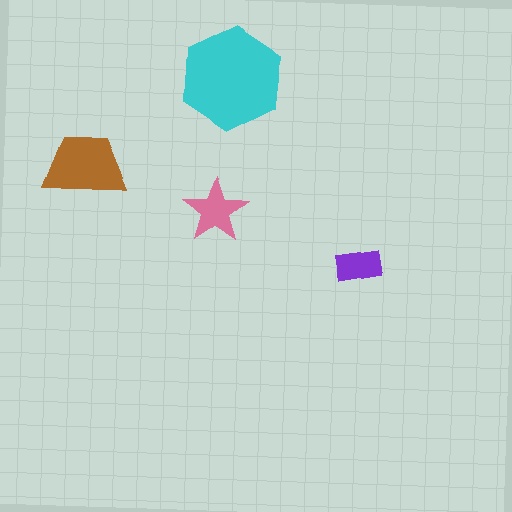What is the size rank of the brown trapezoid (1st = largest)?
2nd.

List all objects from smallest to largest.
The purple rectangle, the pink star, the brown trapezoid, the cyan hexagon.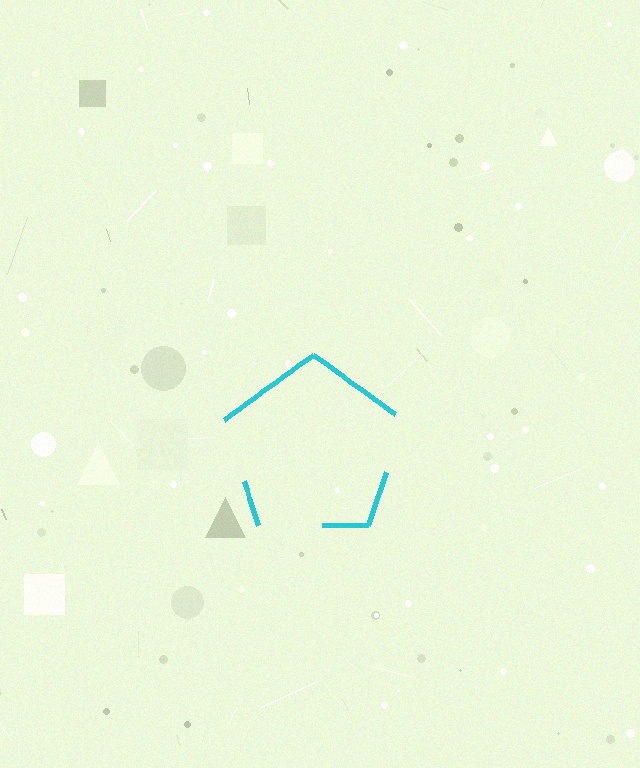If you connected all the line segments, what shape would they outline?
They would outline a pentagon.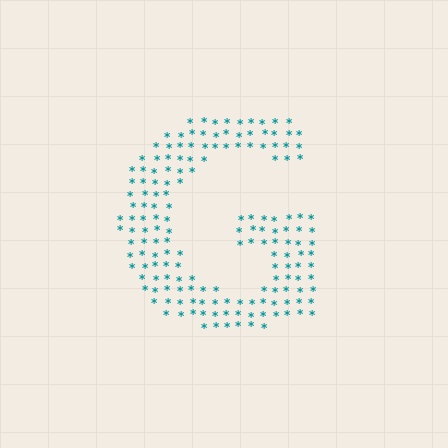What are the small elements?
The small elements are asterisks.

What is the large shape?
The large shape is the letter G.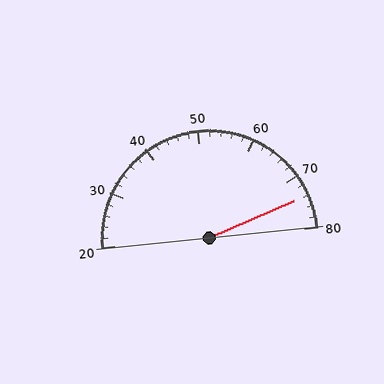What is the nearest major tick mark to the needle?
The nearest major tick mark is 70.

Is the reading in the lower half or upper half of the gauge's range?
The reading is in the upper half of the range (20 to 80).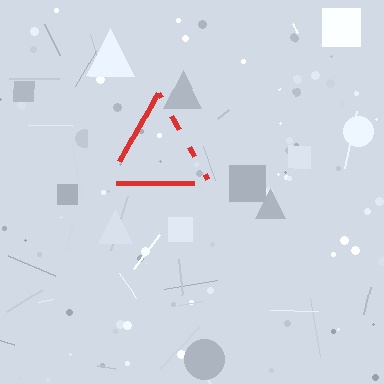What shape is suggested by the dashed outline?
The dashed outline suggests a triangle.